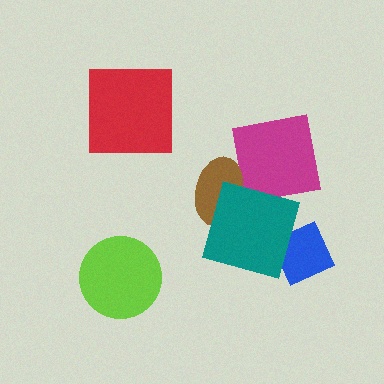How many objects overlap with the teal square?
2 objects overlap with the teal square.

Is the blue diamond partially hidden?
Yes, it is partially covered by another shape.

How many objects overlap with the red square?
0 objects overlap with the red square.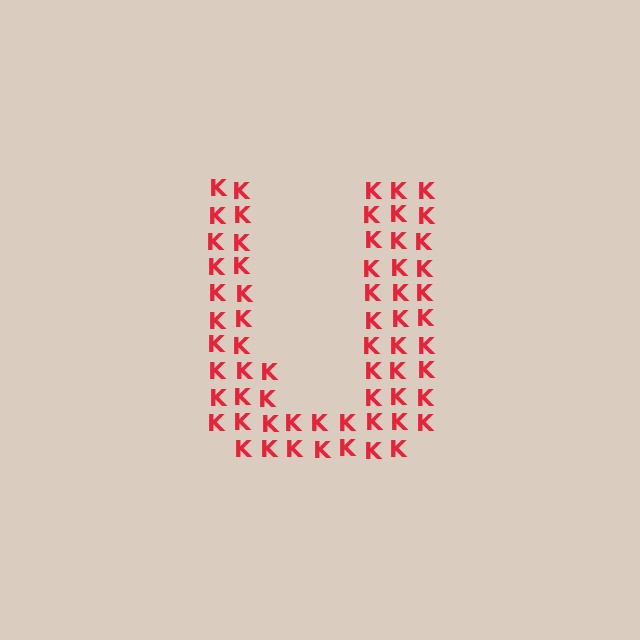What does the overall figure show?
The overall figure shows the letter U.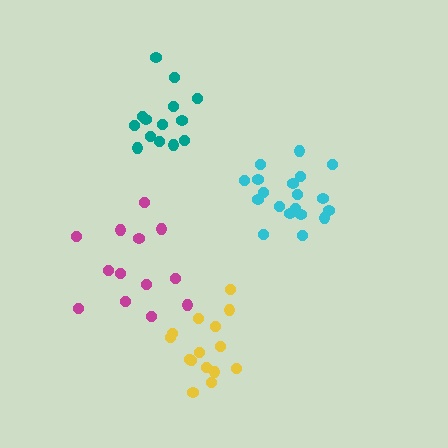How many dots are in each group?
Group 1: 19 dots, Group 2: 15 dots, Group 3: 14 dots, Group 4: 13 dots (61 total).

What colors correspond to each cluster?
The clusters are colored: cyan, yellow, teal, magenta.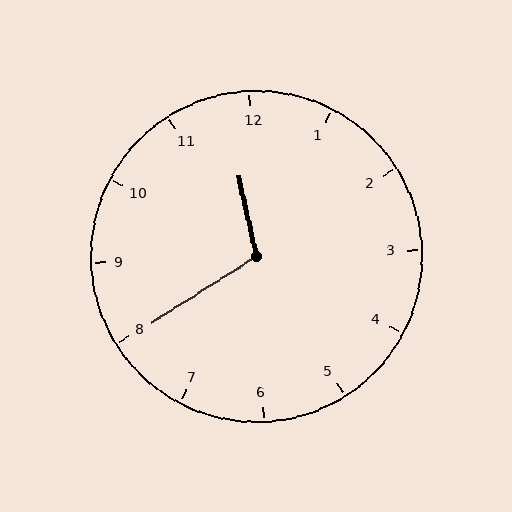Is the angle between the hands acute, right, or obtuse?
It is obtuse.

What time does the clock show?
11:40.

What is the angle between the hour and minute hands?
Approximately 110 degrees.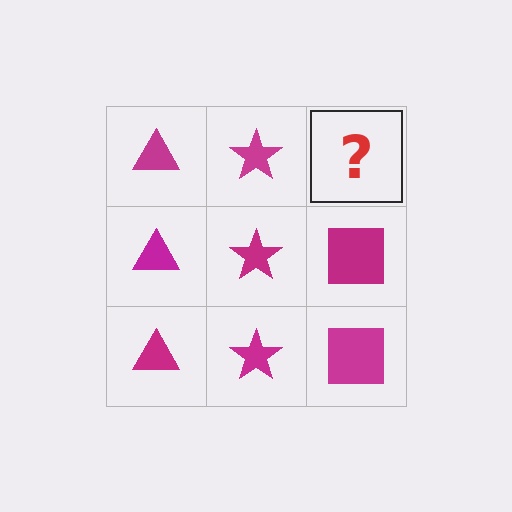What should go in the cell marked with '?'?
The missing cell should contain a magenta square.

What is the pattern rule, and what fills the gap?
The rule is that each column has a consistent shape. The gap should be filled with a magenta square.